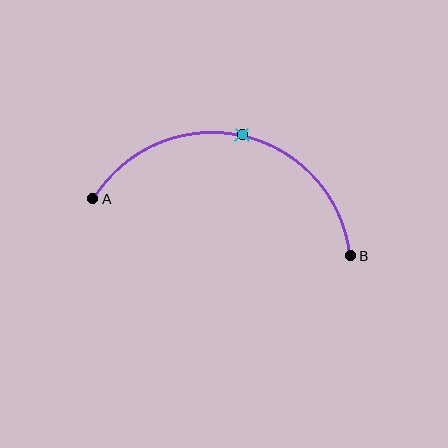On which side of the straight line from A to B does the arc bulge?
The arc bulges above the straight line connecting A and B.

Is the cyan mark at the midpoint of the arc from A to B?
Yes. The cyan mark lies on the arc at equal arc-length from both A and B — it is the arc midpoint.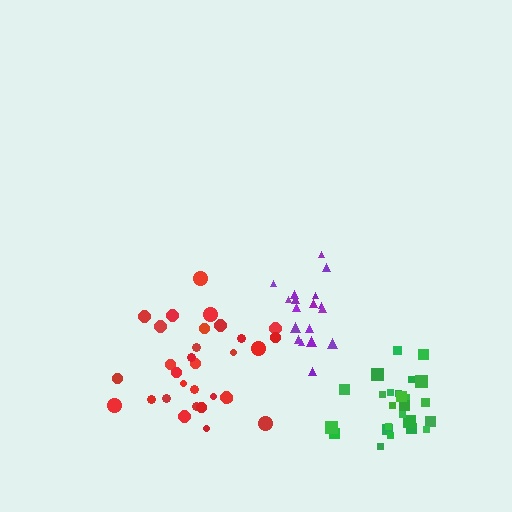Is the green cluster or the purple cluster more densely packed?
Green.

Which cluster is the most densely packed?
Green.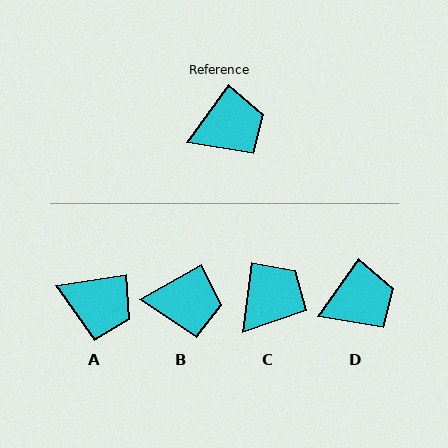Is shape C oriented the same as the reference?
No, it is off by about 29 degrees.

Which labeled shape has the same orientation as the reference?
D.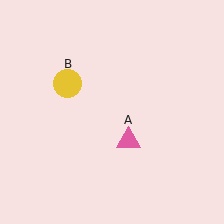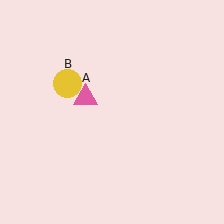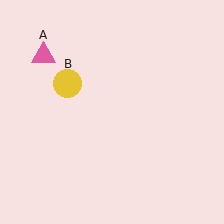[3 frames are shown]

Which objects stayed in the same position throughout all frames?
Yellow circle (object B) remained stationary.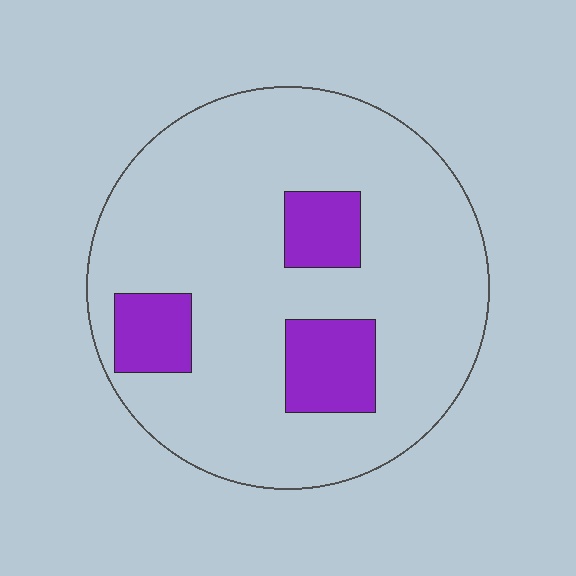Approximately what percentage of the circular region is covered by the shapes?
Approximately 15%.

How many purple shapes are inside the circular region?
3.